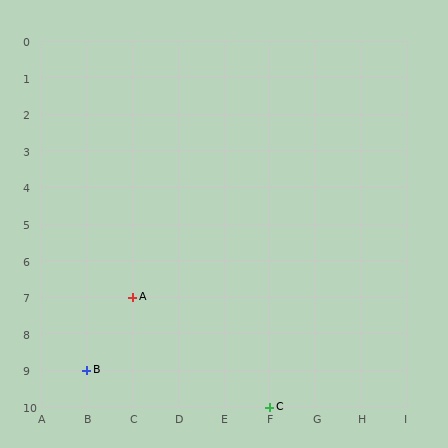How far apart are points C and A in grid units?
Points C and A are 3 columns and 3 rows apart (about 4.2 grid units diagonally).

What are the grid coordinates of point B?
Point B is at grid coordinates (B, 9).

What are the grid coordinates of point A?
Point A is at grid coordinates (C, 7).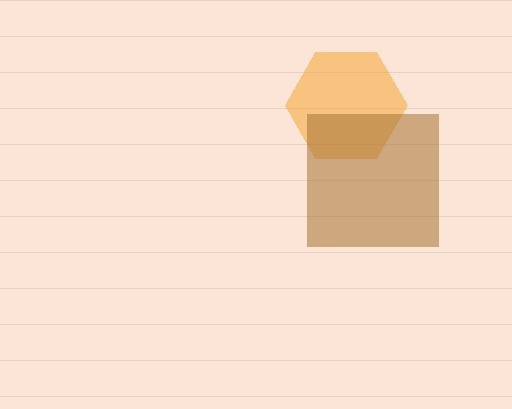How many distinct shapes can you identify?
There are 2 distinct shapes: an orange hexagon, a brown square.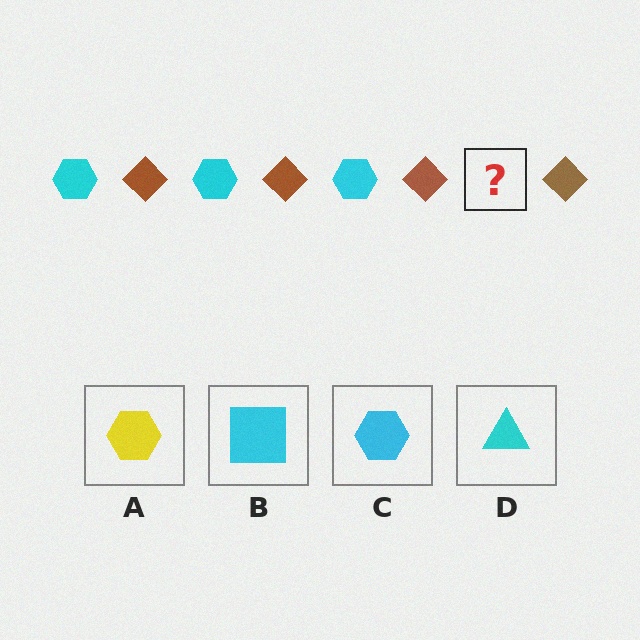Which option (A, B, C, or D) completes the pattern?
C.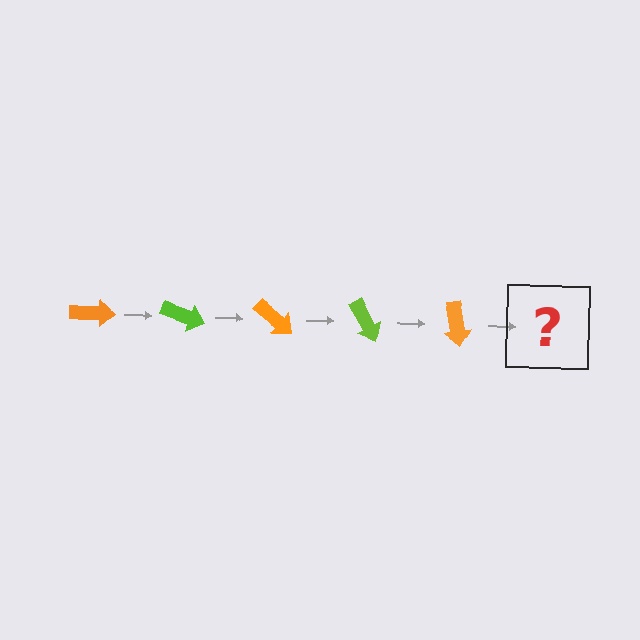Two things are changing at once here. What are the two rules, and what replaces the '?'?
The two rules are that it rotates 20 degrees each step and the color cycles through orange and lime. The '?' should be a lime arrow, rotated 100 degrees from the start.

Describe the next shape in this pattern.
It should be a lime arrow, rotated 100 degrees from the start.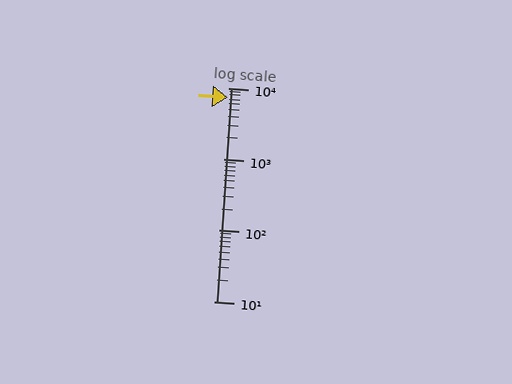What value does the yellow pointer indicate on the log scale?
The pointer indicates approximately 7400.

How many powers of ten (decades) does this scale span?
The scale spans 3 decades, from 10 to 10000.